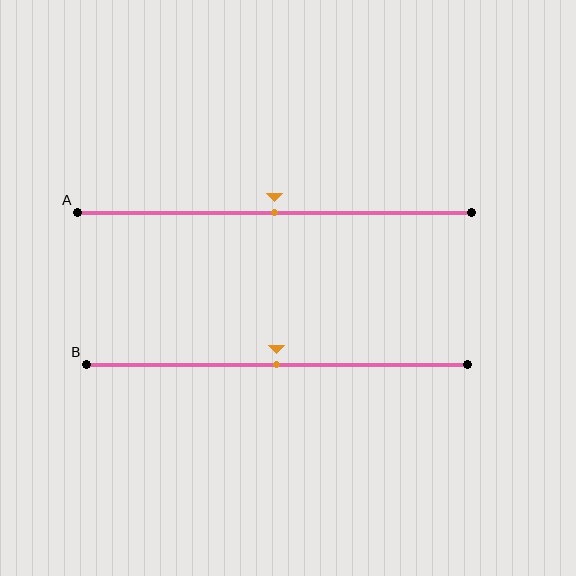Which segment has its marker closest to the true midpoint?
Segment A has its marker closest to the true midpoint.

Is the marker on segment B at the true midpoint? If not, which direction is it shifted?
Yes, the marker on segment B is at the true midpoint.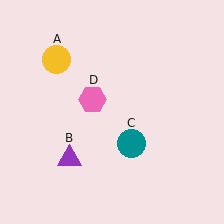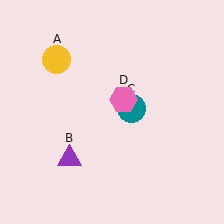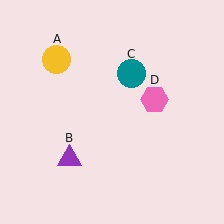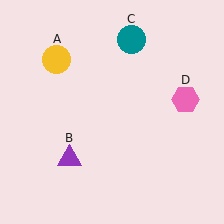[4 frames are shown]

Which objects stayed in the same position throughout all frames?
Yellow circle (object A) and purple triangle (object B) remained stationary.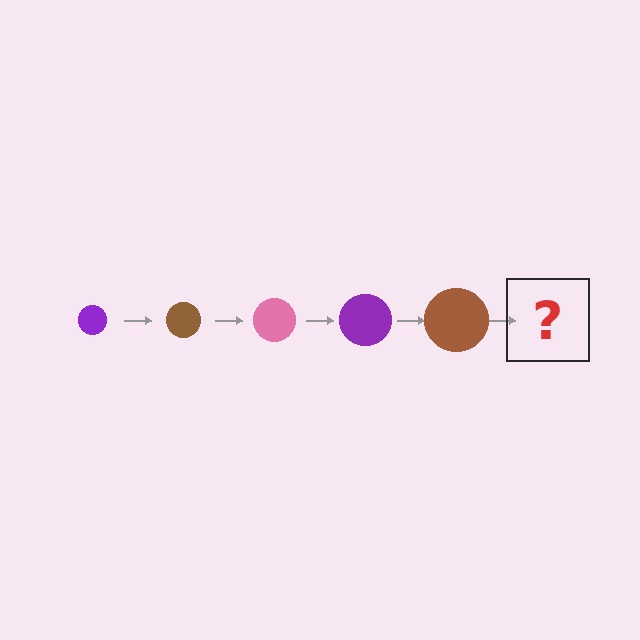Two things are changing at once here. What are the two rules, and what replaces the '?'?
The two rules are that the circle grows larger each step and the color cycles through purple, brown, and pink. The '?' should be a pink circle, larger than the previous one.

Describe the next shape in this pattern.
It should be a pink circle, larger than the previous one.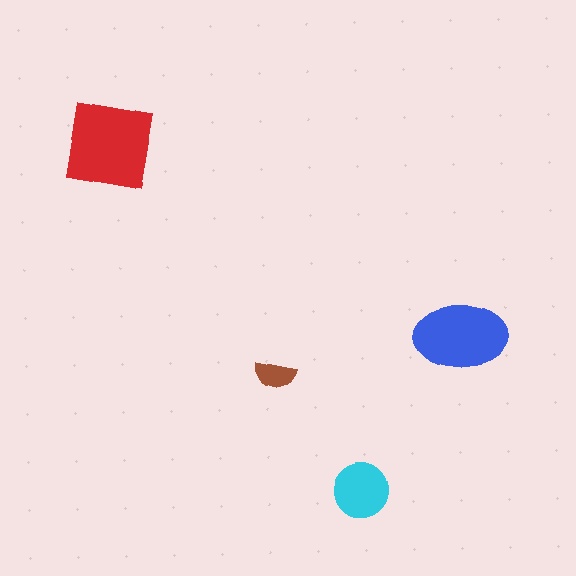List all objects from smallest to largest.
The brown semicircle, the cyan circle, the blue ellipse, the red square.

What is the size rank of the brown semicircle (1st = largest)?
4th.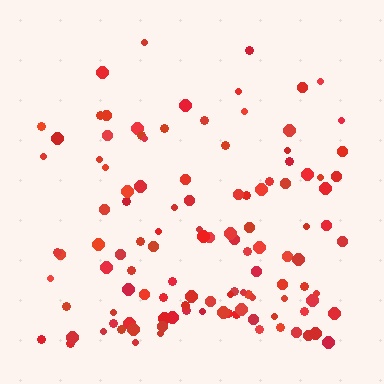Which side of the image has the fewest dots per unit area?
The top.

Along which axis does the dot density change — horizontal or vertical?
Vertical.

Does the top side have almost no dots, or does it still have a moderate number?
Still a moderate number, just noticeably fewer than the bottom.